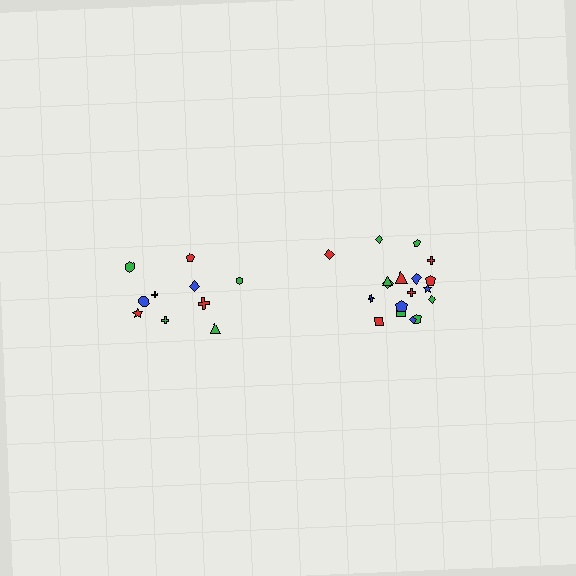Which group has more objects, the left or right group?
The right group.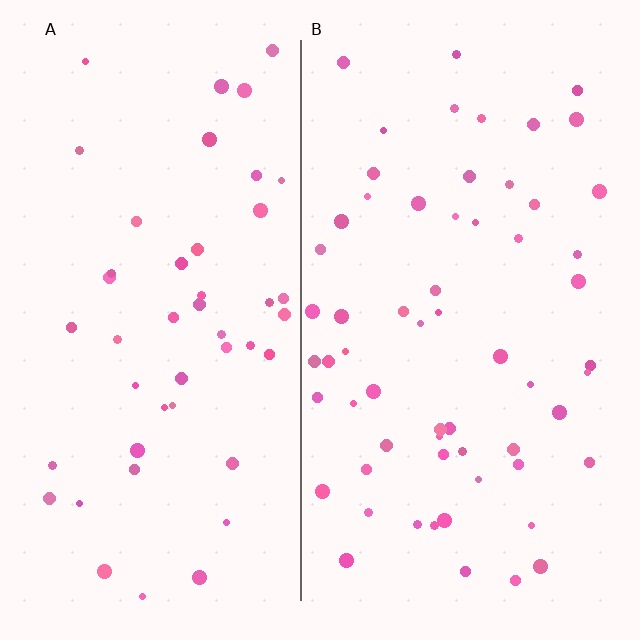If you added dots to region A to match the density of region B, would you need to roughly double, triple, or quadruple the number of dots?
Approximately double.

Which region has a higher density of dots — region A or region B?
B (the right).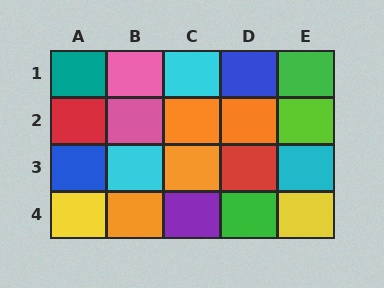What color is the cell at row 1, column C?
Cyan.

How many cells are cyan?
3 cells are cyan.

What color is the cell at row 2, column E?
Lime.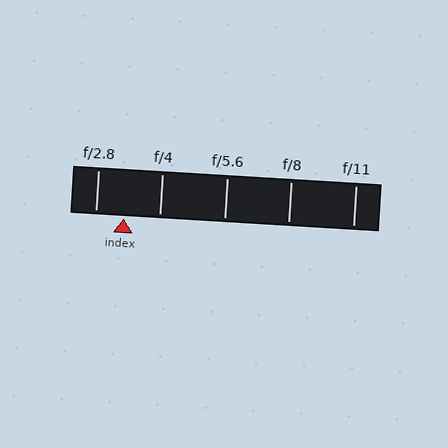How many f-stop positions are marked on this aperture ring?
There are 5 f-stop positions marked.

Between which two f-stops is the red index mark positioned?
The index mark is between f/2.8 and f/4.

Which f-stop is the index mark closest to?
The index mark is closest to f/2.8.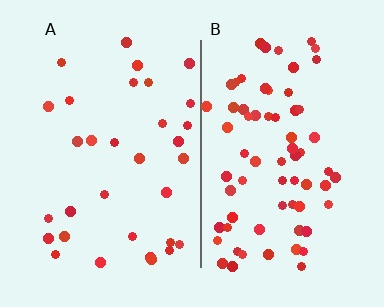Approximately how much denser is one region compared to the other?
Approximately 2.1× — region B over region A.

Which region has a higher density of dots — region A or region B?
B (the right).